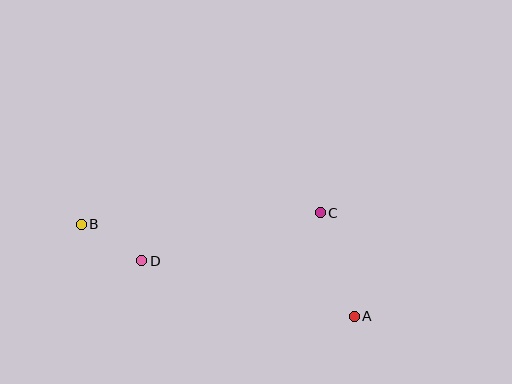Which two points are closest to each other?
Points B and D are closest to each other.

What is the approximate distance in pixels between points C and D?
The distance between C and D is approximately 185 pixels.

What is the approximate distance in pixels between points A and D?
The distance between A and D is approximately 220 pixels.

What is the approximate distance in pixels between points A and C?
The distance between A and C is approximately 109 pixels.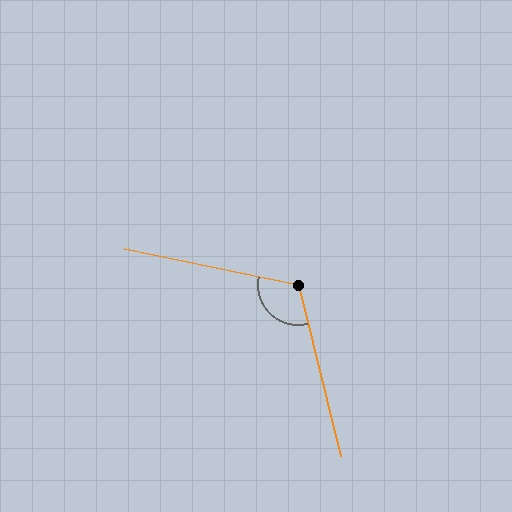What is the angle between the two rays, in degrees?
Approximately 116 degrees.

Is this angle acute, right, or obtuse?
It is obtuse.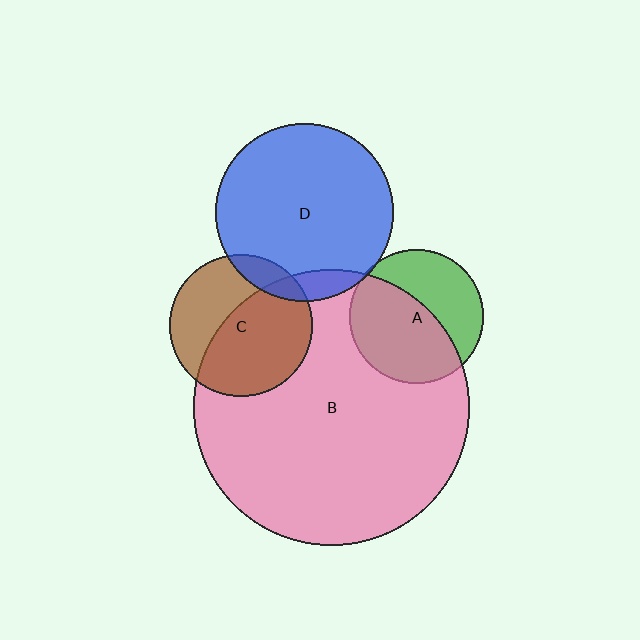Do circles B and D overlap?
Yes.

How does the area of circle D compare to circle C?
Approximately 1.6 times.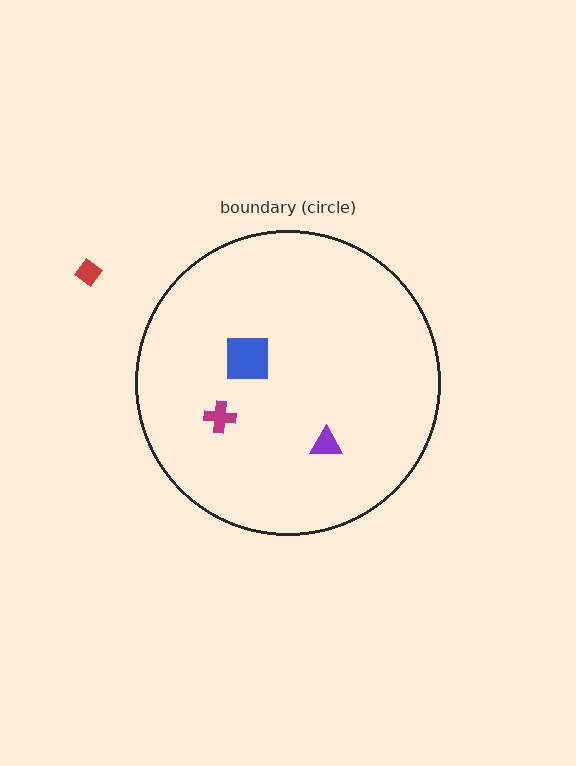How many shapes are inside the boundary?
3 inside, 1 outside.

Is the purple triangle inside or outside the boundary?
Inside.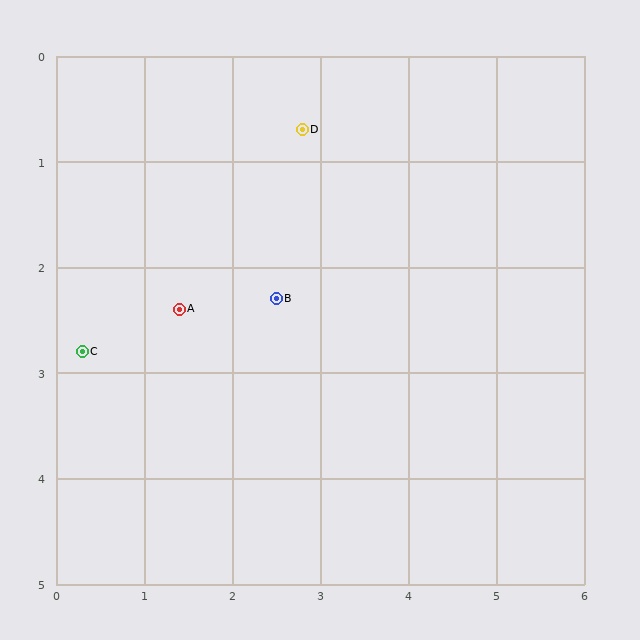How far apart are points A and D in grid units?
Points A and D are about 2.2 grid units apart.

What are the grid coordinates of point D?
Point D is at approximately (2.8, 0.7).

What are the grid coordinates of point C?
Point C is at approximately (0.3, 2.8).